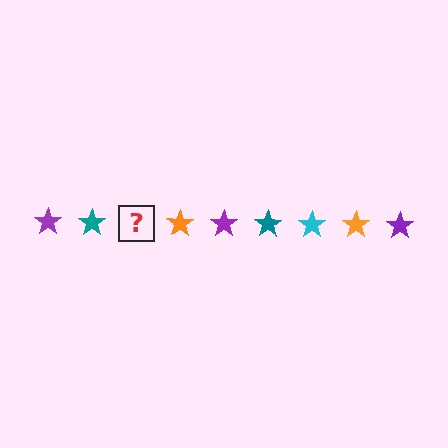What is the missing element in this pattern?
The missing element is a cyan star.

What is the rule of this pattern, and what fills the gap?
The rule is that the pattern cycles through purple, teal, cyan, orange stars. The gap should be filled with a cyan star.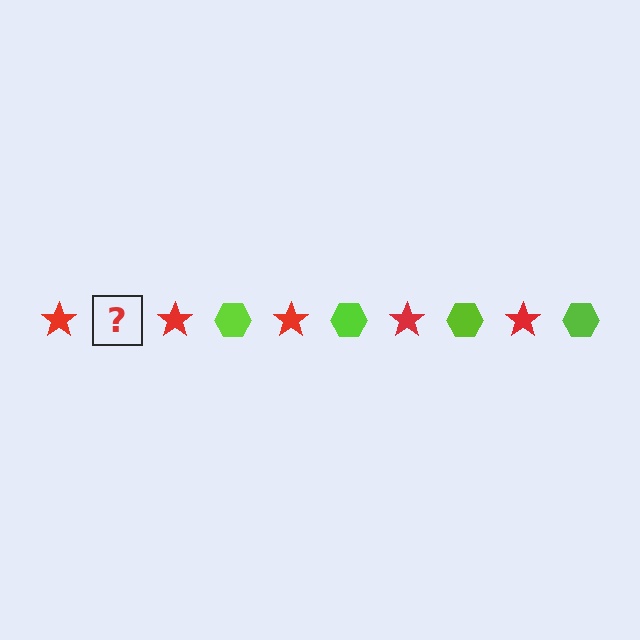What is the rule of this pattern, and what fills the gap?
The rule is that the pattern alternates between red star and lime hexagon. The gap should be filled with a lime hexagon.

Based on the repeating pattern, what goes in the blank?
The blank should be a lime hexagon.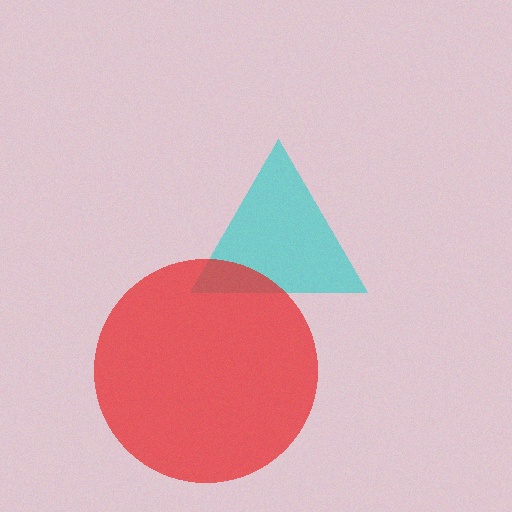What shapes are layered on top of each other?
The layered shapes are: a cyan triangle, a red circle.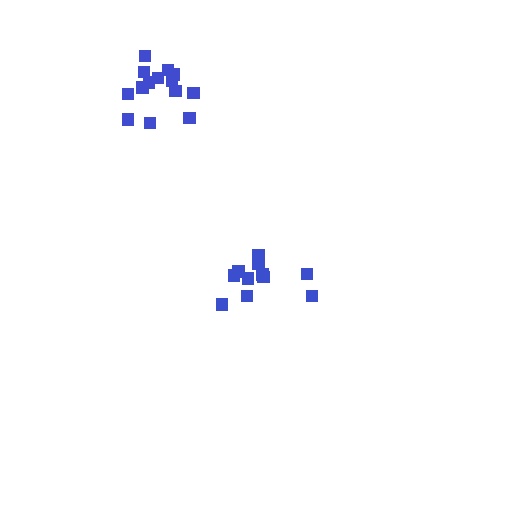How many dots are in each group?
Group 1: 11 dots, Group 2: 14 dots (25 total).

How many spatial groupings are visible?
There are 2 spatial groupings.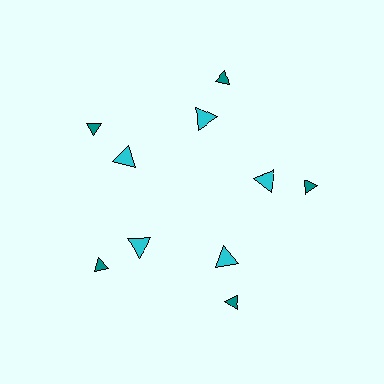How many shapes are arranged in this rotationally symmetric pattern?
There are 10 shapes, arranged in 5 groups of 2.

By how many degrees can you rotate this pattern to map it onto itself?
The pattern maps onto itself every 72 degrees of rotation.